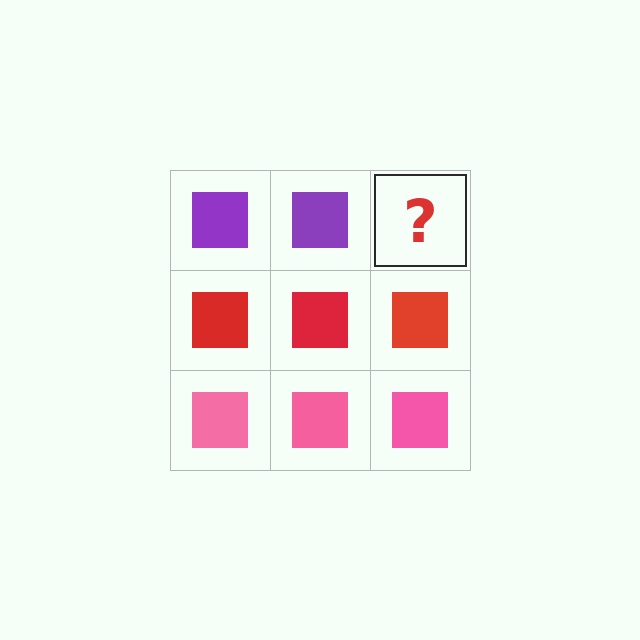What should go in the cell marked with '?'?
The missing cell should contain a purple square.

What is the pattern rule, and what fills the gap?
The rule is that each row has a consistent color. The gap should be filled with a purple square.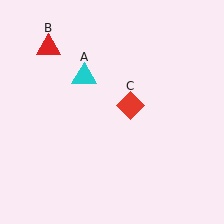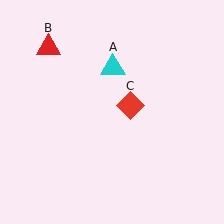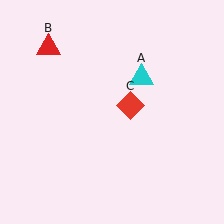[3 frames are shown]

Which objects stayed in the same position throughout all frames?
Red triangle (object B) and red diamond (object C) remained stationary.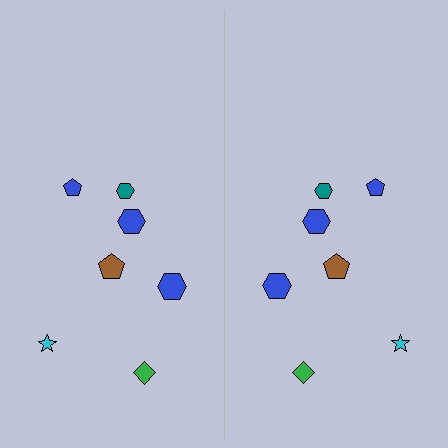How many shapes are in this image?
There are 14 shapes in this image.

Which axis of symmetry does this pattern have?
The pattern has a vertical axis of symmetry running through the center of the image.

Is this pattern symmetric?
Yes, this pattern has bilateral (reflection) symmetry.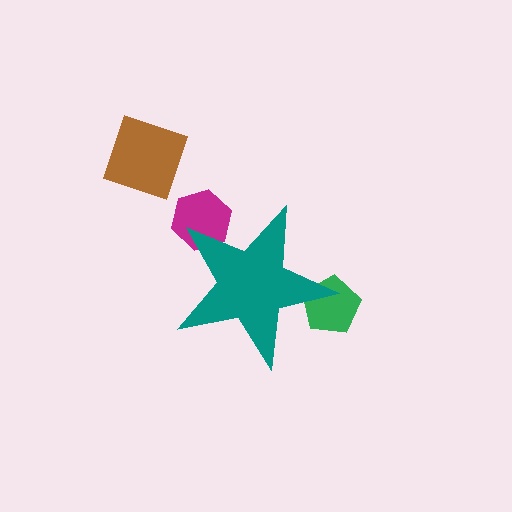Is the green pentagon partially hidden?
Yes, the green pentagon is partially hidden behind the teal star.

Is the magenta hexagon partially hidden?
Yes, the magenta hexagon is partially hidden behind the teal star.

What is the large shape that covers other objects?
A teal star.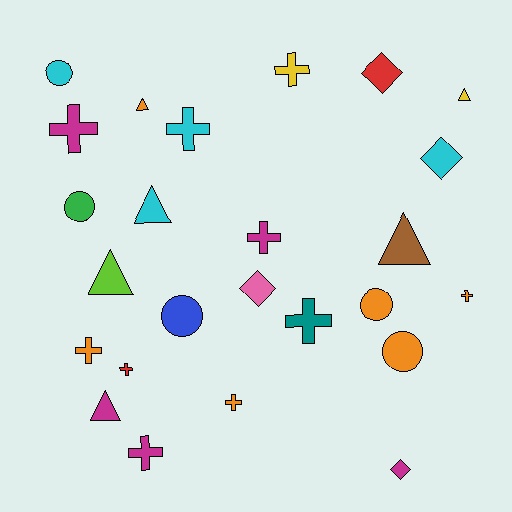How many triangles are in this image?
There are 6 triangles.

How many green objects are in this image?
There is 1 green object.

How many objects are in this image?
There are 25 objects.